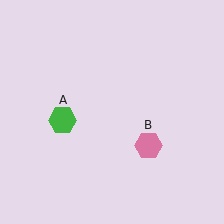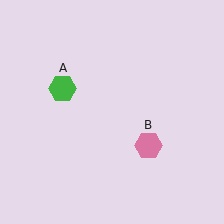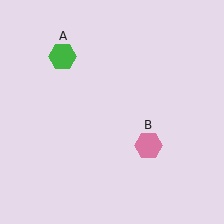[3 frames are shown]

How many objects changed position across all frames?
1 object changed position: green hexagon (object A).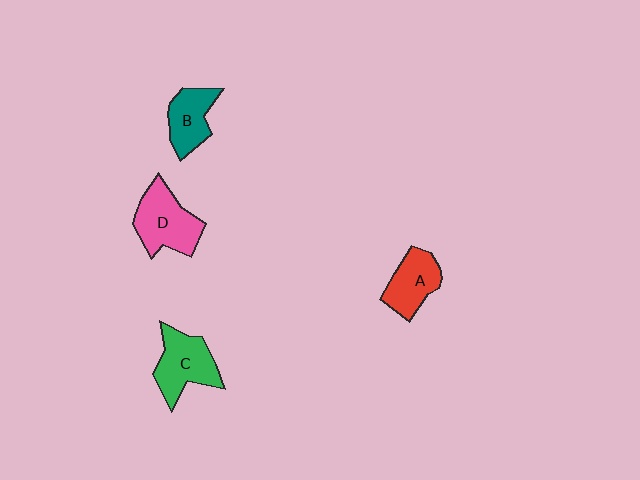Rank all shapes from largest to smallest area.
From largest to smallest: D (pink), C (green), A (red), B (teal).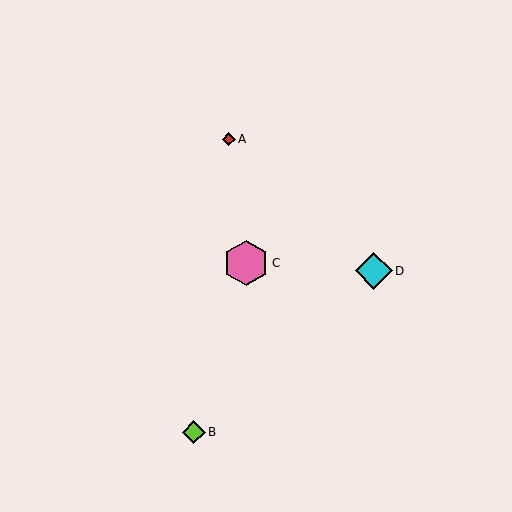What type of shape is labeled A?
Shape A is a red diamond.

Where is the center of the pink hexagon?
The center of the pink hexagon is at (246, 263).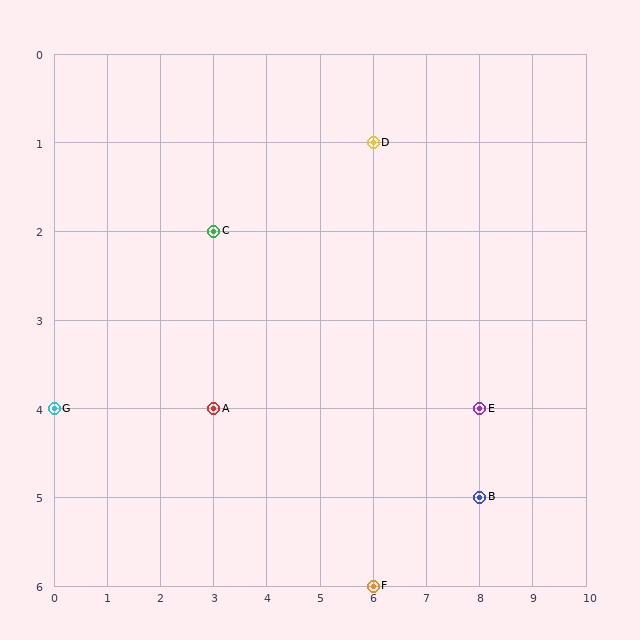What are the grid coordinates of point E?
Point E is at grid coordinates (8, 4).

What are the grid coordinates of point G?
Point G is at grid coordinates (0, 4).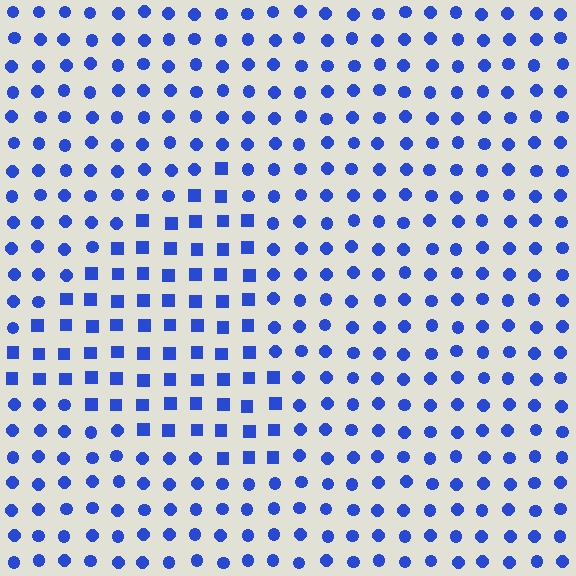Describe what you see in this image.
The image is filled with small blue elements arranged in a uniform grid. A triangle-shaped region contains squares, while the surrounding area contains circles. The boundary is defined purely by the change in element shape.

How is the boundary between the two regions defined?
The boundary is defined by a change in element shape: squares inside vs. circles outside. All elements share the same color and spacing.